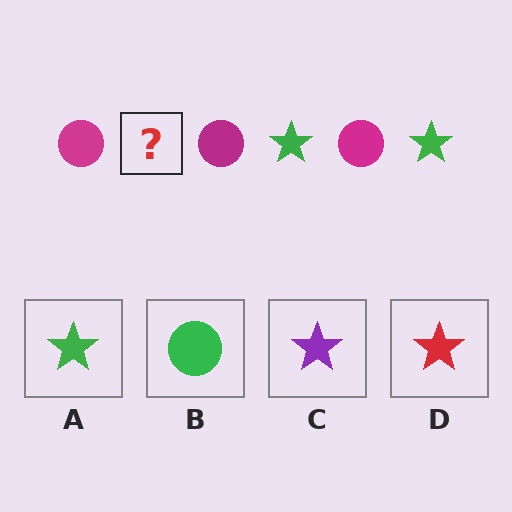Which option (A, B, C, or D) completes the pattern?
A.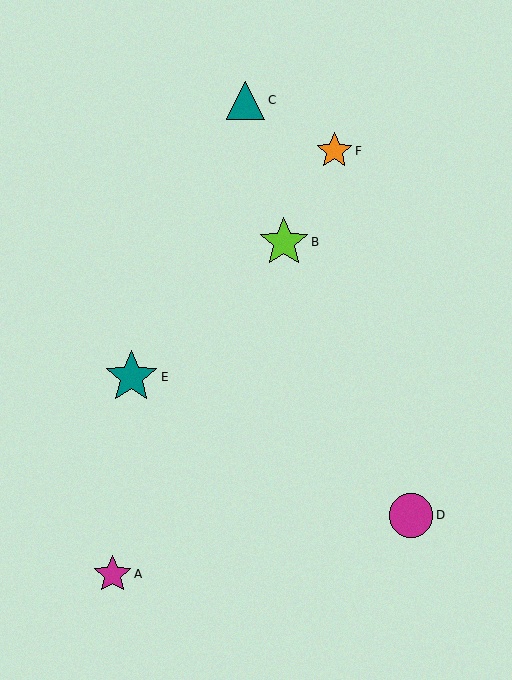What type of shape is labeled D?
Shape D is a magenta circle.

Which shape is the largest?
The teal star (labeled E) is the largest.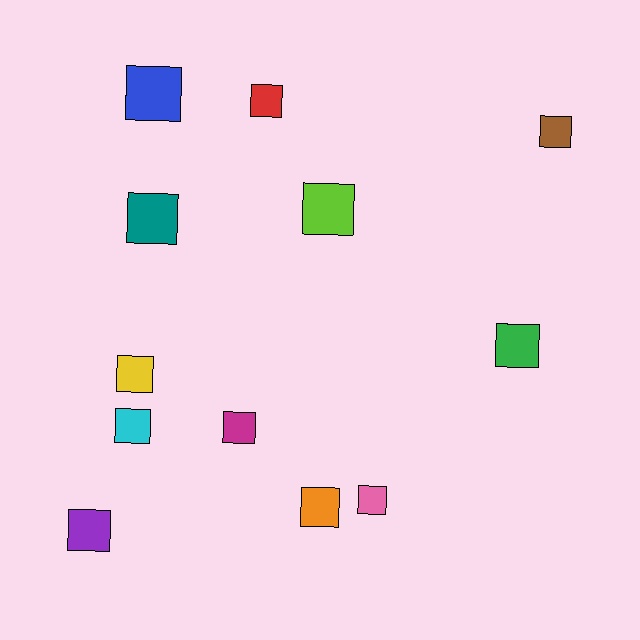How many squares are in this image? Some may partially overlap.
There are 12 squares.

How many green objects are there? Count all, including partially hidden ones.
There is 1 green object.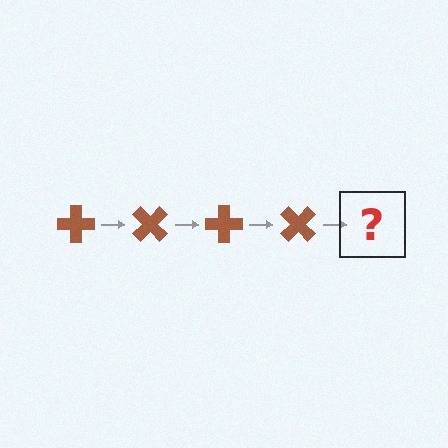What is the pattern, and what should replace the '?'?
The pattern is that the cross rotates 45 degrees each step. The '?' should be a brown cross rotated 180 degrees.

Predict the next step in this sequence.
The next step is a brown cross rotated 180 degrees.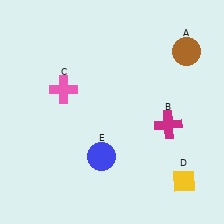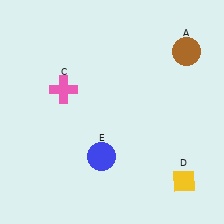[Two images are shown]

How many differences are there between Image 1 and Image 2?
There is 1 difference between the two images.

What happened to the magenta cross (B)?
The magenta cross (B) was removed in Image 2. It was in the bottom-right area of Image 1.